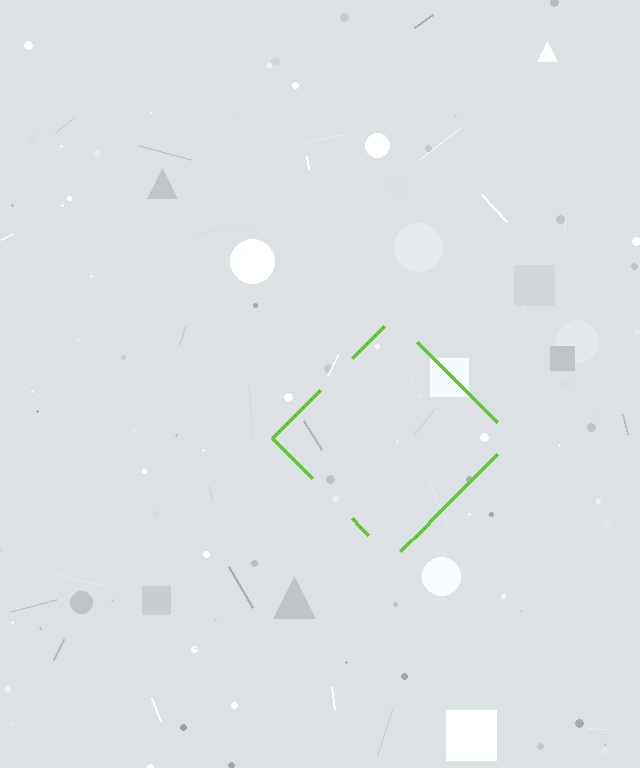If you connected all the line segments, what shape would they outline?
They would outline a diamond.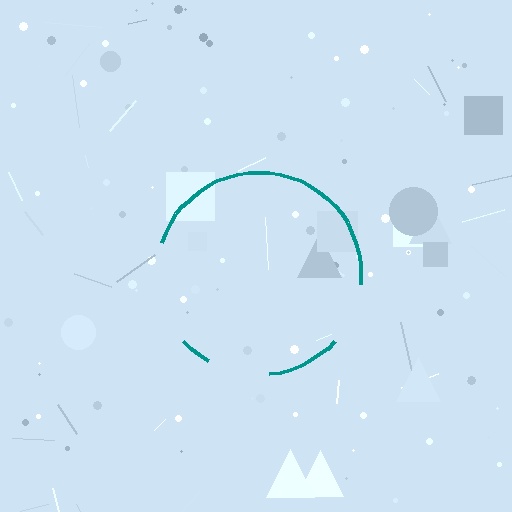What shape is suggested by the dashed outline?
The dashed outline suggests a circle.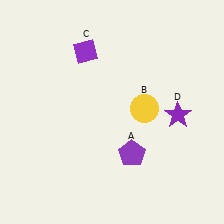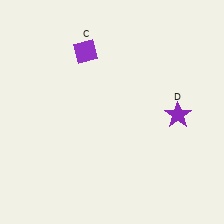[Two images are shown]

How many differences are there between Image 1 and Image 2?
There are 2 differences between the two images.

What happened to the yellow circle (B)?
The yellow circle (B) was removed in Image 2. It was in the top-right area of Image 1.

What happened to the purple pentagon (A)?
The purple pentagon (A) was removed in Image 2. It was in the bottom-right area of Image 1.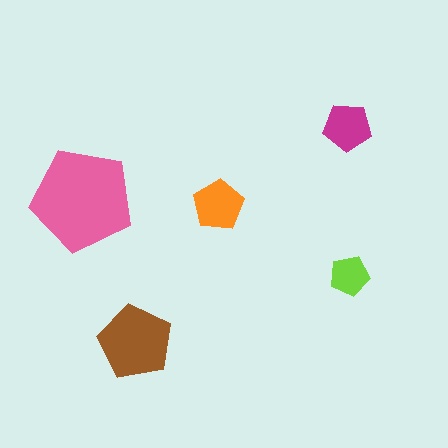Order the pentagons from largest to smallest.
the pink one, the brown one, the orange one, the magenta one, the lime one.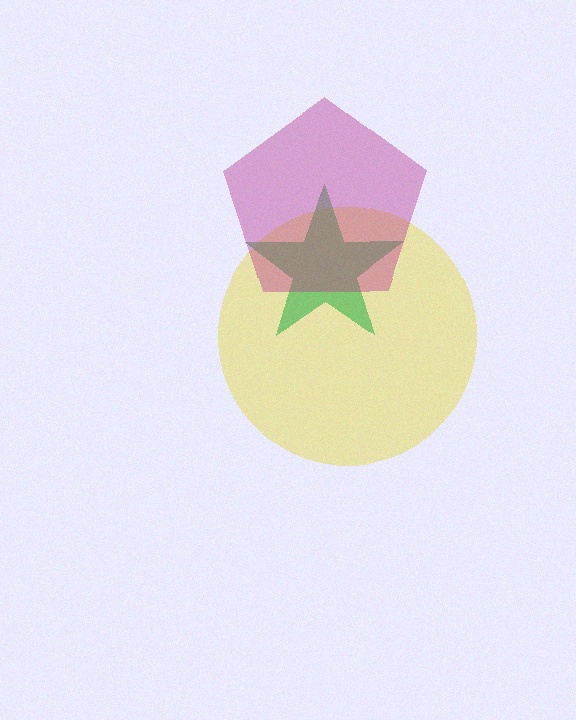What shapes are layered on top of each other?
The layered shapes are: a yellow circle, a green star, a magenta pentagon.